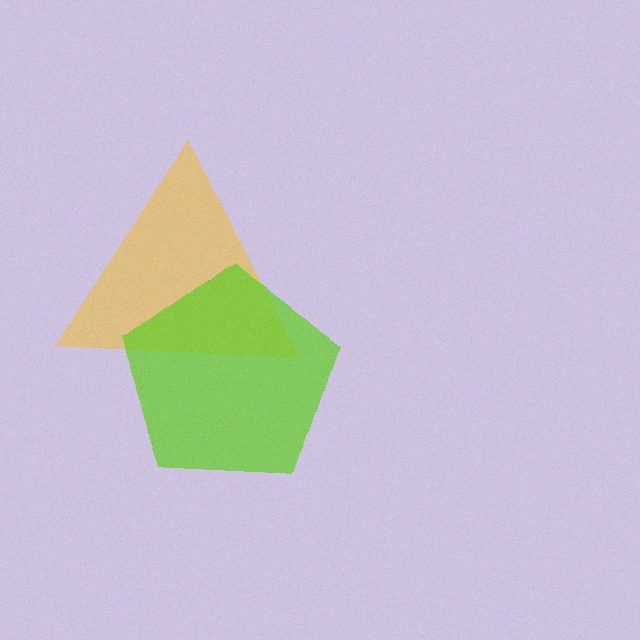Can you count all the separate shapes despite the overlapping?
Yes, there are 2 separate shapes.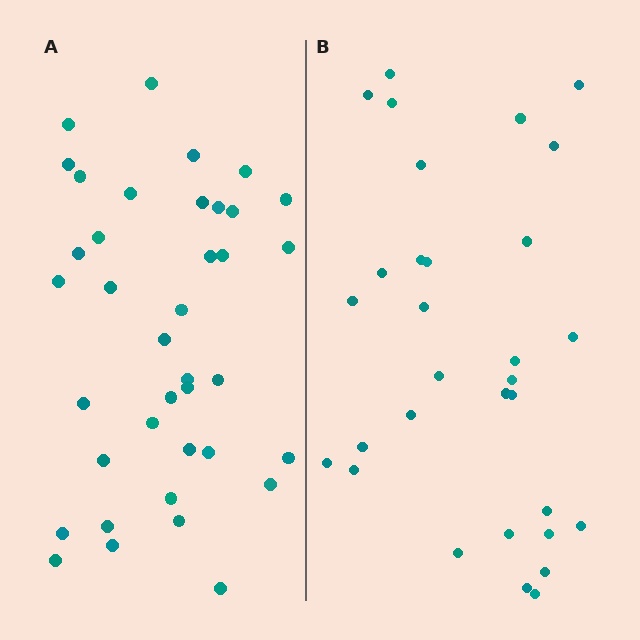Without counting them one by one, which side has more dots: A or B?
Region A (the left region) has more dots.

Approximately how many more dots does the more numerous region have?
Region A has roughly 8 or so more dots than region B.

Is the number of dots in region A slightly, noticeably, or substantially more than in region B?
Region A has only slightly more — the two regions are fairly close. The ratio is roughly 1.2 to 1.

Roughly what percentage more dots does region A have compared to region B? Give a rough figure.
About 25% more.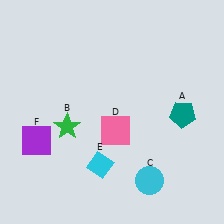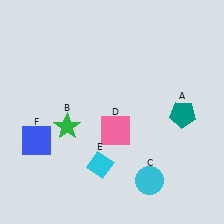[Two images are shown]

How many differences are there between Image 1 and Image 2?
There is 1 difference between the two images.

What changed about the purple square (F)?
In Image 1, F is purple. In Image 2, it changed to blue.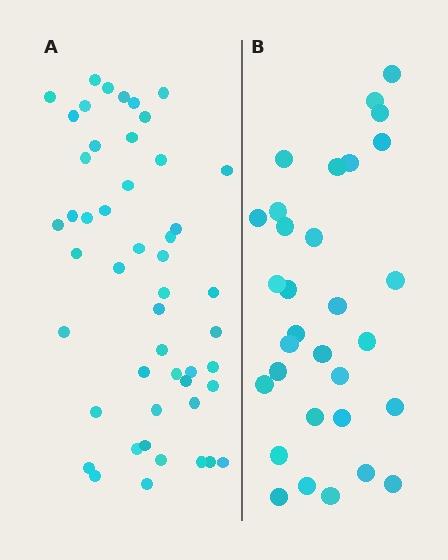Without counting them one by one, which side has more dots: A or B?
Region A (the left region) has more dots.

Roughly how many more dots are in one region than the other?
Region A has approximately 20 more dots than region B.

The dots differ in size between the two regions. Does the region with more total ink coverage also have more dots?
No. Region B has more total ink coverage because its dots are larger, but region A actually contains more individual dots. Total area can be misleading — the number of items is what matters here.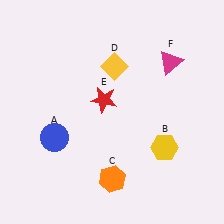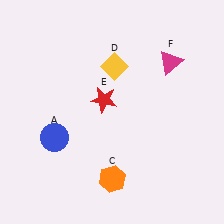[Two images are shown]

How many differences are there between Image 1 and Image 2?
There is 1 difference between the two images.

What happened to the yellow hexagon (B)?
The yellow hexagon (B) was removed in Image 2. It was in the bottom-right area of Image 1.